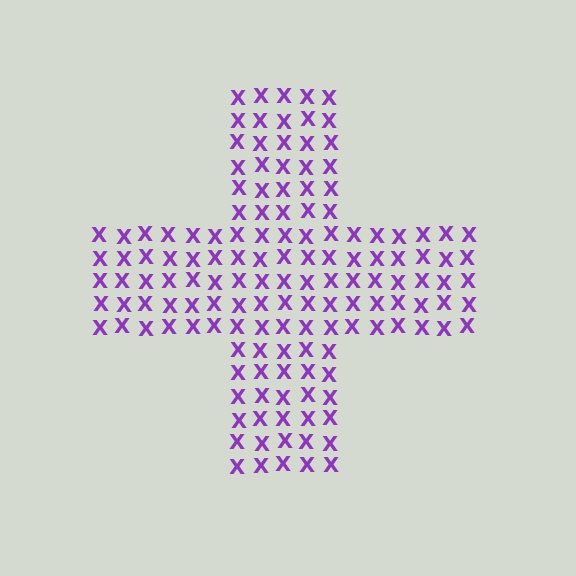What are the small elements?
The small elements are letter X's.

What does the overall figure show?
The overall figure shows a cross.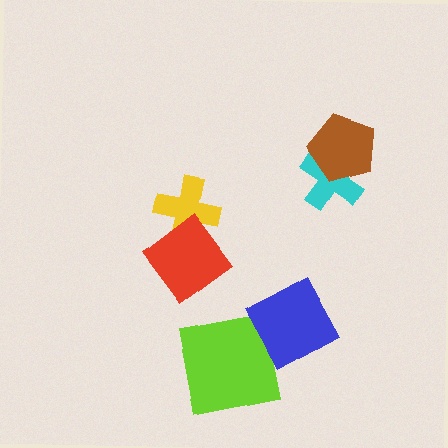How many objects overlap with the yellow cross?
1 object overlaps with the yellow cross.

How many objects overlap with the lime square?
0 objects overlap with the lime square.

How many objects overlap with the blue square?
0 objects overlap with the blue square.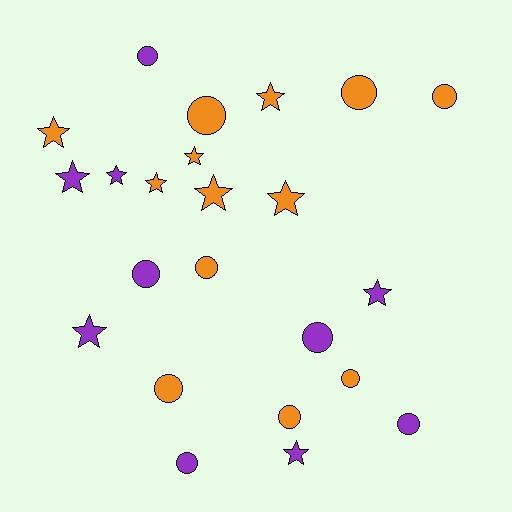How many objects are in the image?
There are 23 objects.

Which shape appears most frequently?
Circle, with 12 objects.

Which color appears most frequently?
Orange, with 13 objects.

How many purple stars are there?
There are 5 purple stars.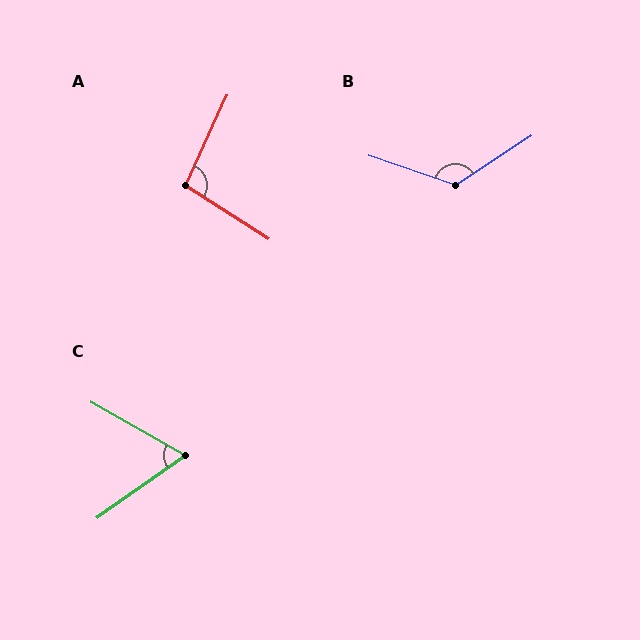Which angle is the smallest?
C, at approximately 65 degrees.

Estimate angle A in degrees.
Approximately 98 degrees.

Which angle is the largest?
B, at approximately 128 degrees.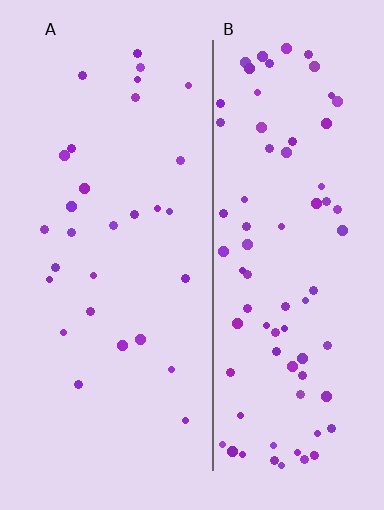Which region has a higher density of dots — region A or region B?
B (the right).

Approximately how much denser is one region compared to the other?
Approximately 2.8× — region B over region A.